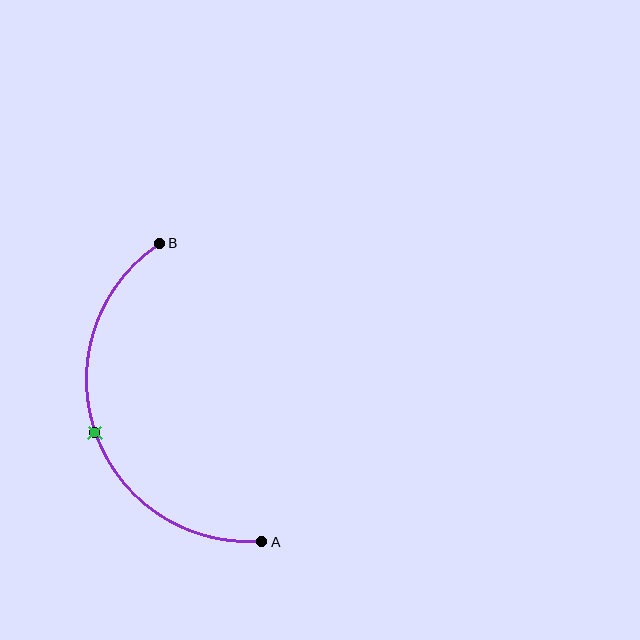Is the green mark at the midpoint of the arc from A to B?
Yes. The green mark lies on the arc at equal arc-length from both A and B — it is the arc midpoint.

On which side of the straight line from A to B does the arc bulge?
The arc bulges to the left of the straight line connecting A and B.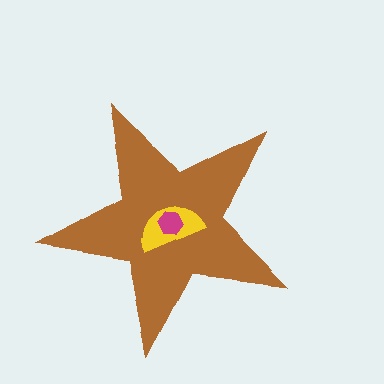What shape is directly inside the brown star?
The yellow semicircle.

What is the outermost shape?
The brown star.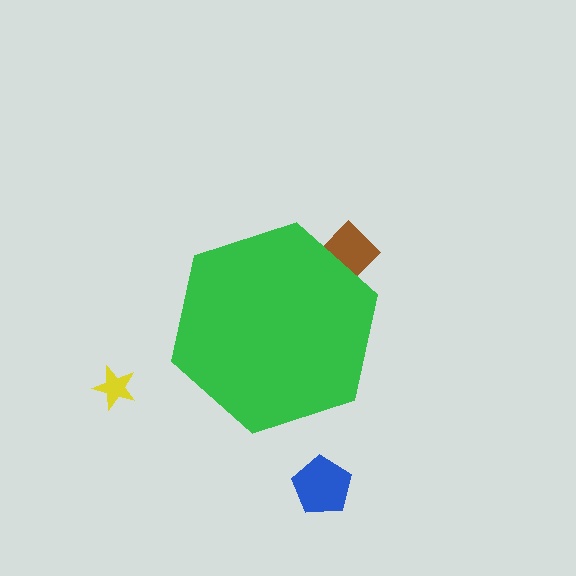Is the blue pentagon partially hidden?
No, the blue pentagon is fully visible.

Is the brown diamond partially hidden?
Yes, the brown diamond is partially hidden behind the green hexagon.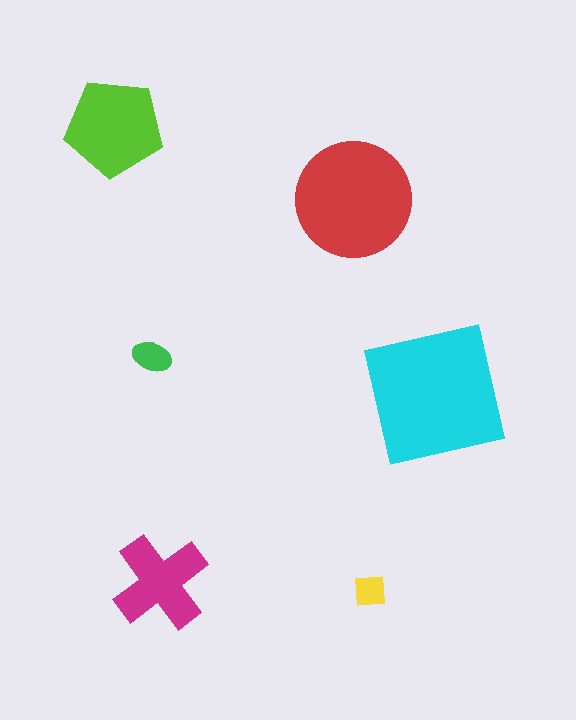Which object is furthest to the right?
The cyan square is rightmost.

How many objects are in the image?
There are 6 objects in the image.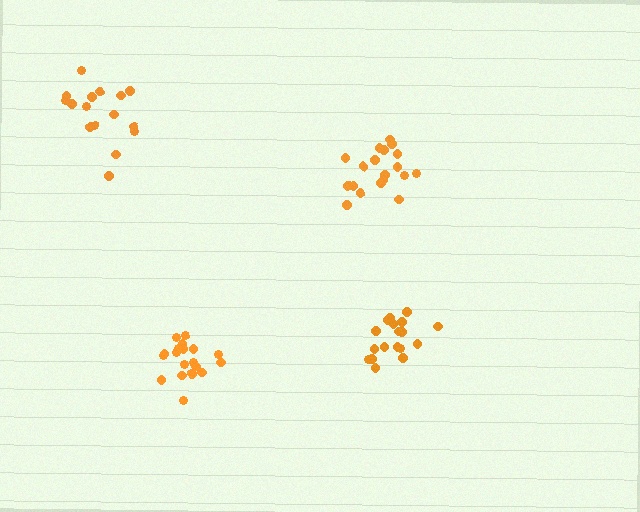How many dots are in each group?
Group 1: 20 dots, Group 2: 19 dots, Group 3: 16 dots, Group 4: 18 dots (73 total).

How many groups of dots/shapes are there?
There are 4 groups.